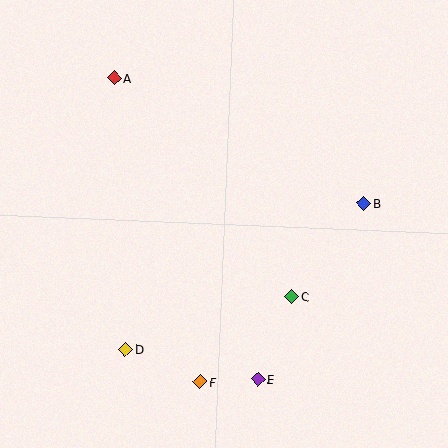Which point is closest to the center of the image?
Point C at (292, 297) is closest to the center.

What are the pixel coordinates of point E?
Point E is at (258, 379).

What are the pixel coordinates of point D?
Point D is at (126, 349).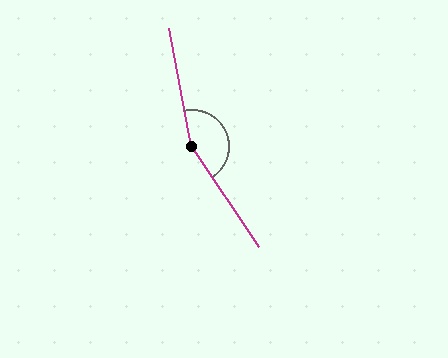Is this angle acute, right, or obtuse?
It is obtuse.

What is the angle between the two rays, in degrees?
Approximately 157 degrees.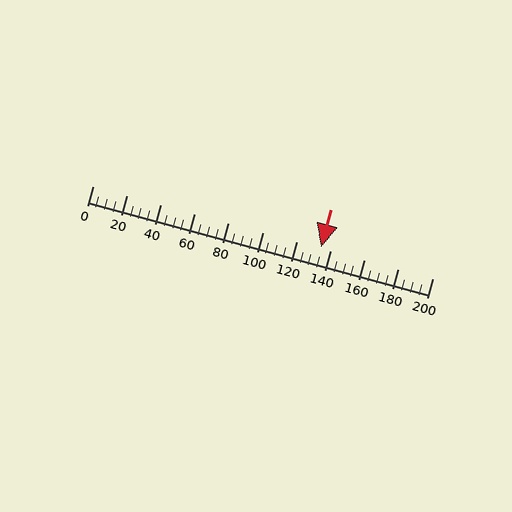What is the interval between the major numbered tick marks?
The major tick marks are spaced 20 units apart.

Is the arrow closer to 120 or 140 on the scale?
The arrow is closer to 140.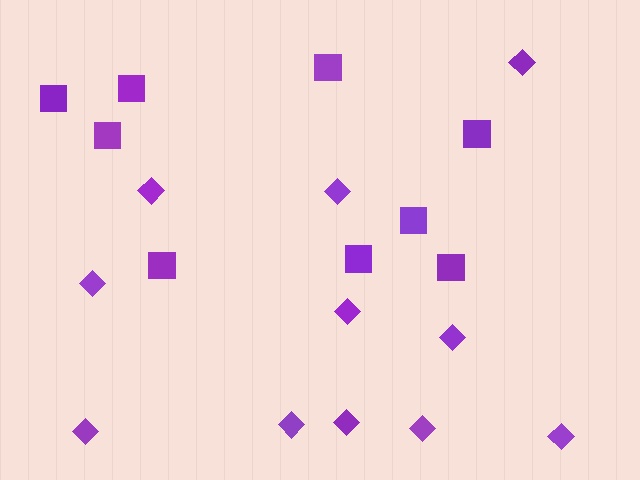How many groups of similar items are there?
There are 2 groups: one group of squares (9) and one group of diamonds (11).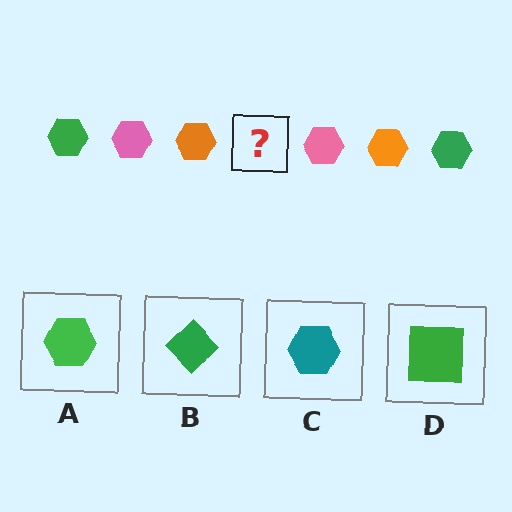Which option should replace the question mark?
Option A.